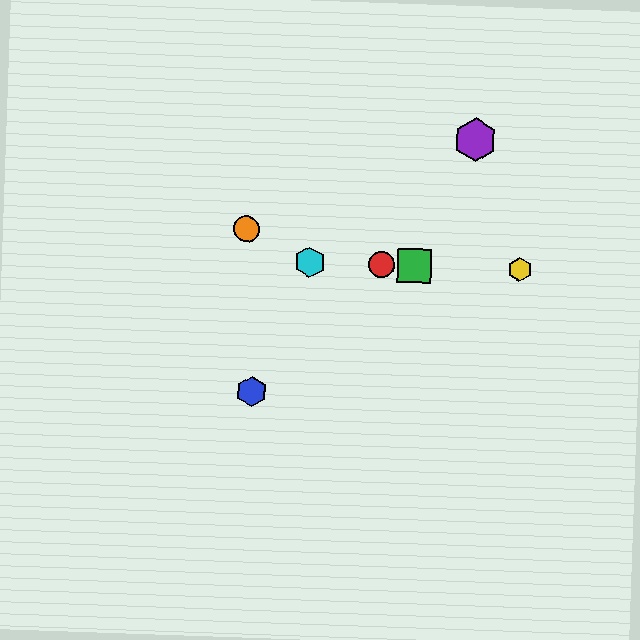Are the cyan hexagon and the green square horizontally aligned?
Yes, both are at y≈262.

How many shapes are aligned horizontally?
4 shapes (the red circle, the green square, the yellow hexagon, the cyan hexagon) are aligned horizontally.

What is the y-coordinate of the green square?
The green square is at y≈266.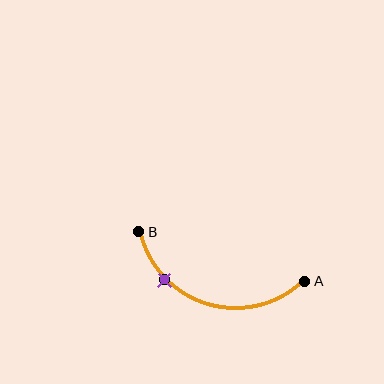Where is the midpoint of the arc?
The arc midpoint is the point on the curve farthest from the straight line joining A and B. It sits below that line.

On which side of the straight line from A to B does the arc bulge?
The arc bulges below the straight line connecting A and B.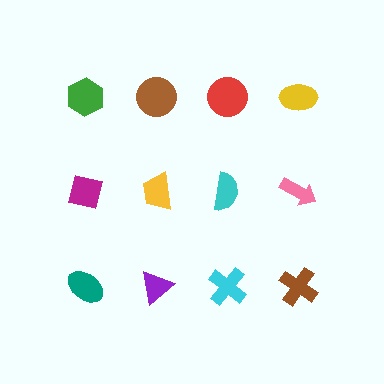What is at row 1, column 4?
A yellow ellipse.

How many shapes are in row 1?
4 shapes.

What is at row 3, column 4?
A brown cross.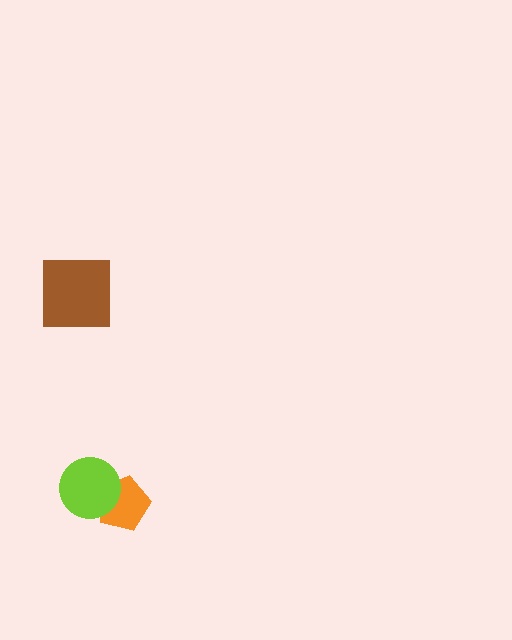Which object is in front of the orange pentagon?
The lime circle is in front of the orange pentagon.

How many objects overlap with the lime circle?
1 object overlaps with the lime circle.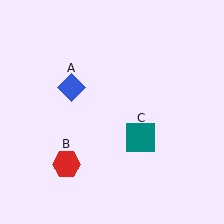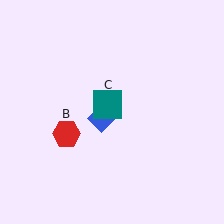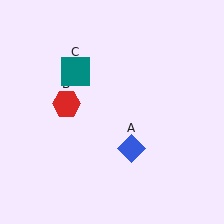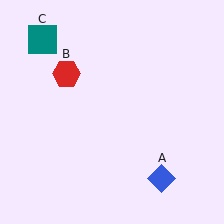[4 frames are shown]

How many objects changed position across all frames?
3 objects changed position: blue diamond (object A), red hexagon (object B), teal square (object C).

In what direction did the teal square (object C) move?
The teal square (object C) moved up and to the left.